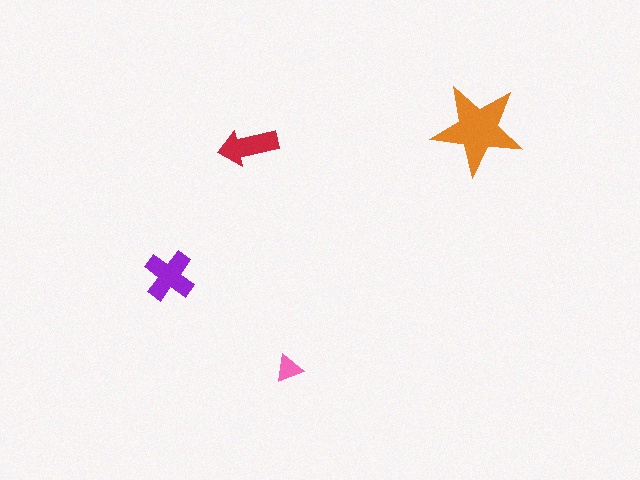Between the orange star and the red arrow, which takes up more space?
The orange star.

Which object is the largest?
The orange star.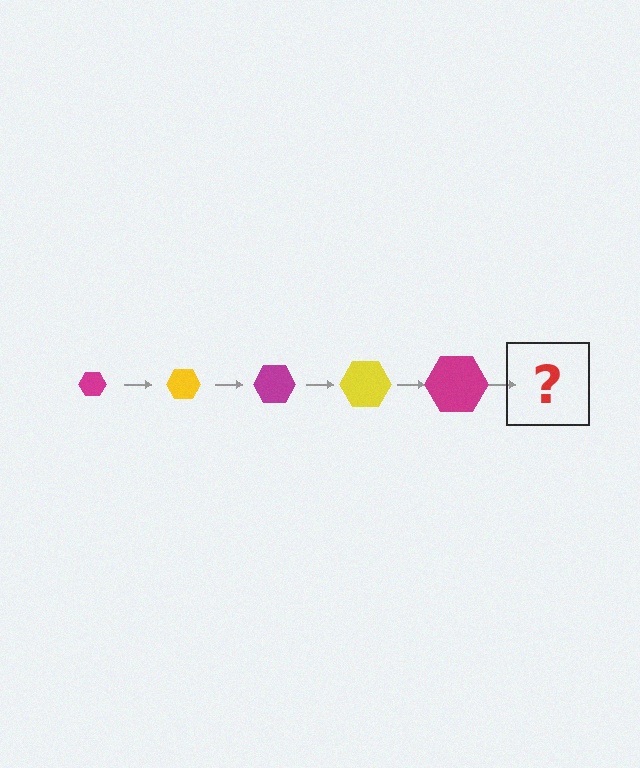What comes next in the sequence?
The next element should be a yellow hexagon, larger than the previous one.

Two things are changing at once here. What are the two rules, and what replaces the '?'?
The two rules are that the hexagon grows larger each step and the color cycles through magenta and yellow. The '?' should be a yellow hexagon, larger than the previous one.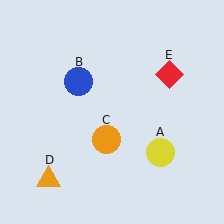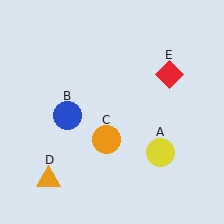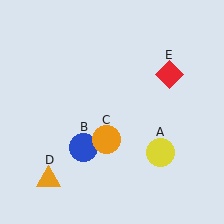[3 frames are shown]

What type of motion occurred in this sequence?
The blue circle (object B) rotated counterclockwise around the center of the scene.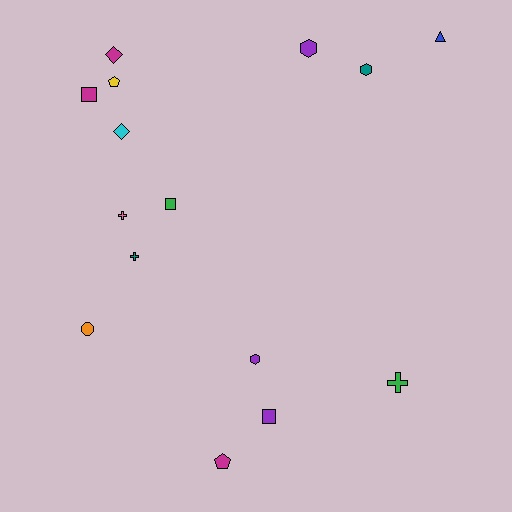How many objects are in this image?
There are 15 objects.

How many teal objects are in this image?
There are 2 teal objects.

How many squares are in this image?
There are 3 squares.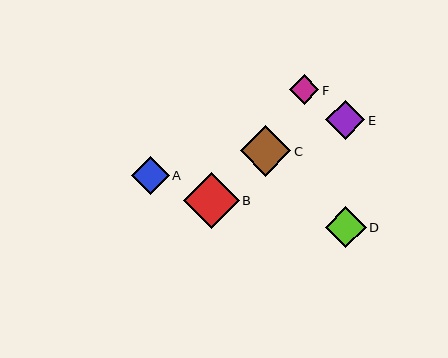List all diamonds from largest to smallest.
From largest to smallest: B, C, D, E, A, F.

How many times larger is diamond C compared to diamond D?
Diamond C is approximately 1.2 times the size of diamond D.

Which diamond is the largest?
Diamond B is the largest with a size of approximately 56 pixels.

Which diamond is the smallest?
Diamond F is the smallest with a size of approximately 29 pixels.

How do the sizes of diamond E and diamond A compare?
Diamond E and diamond A are approximately the same size.